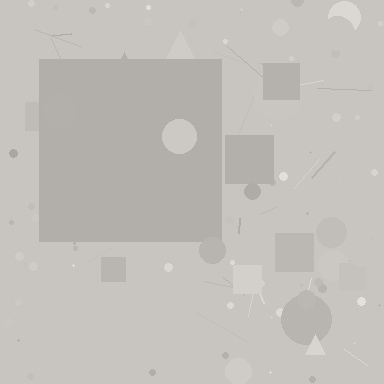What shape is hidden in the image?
A square is hidden in the image.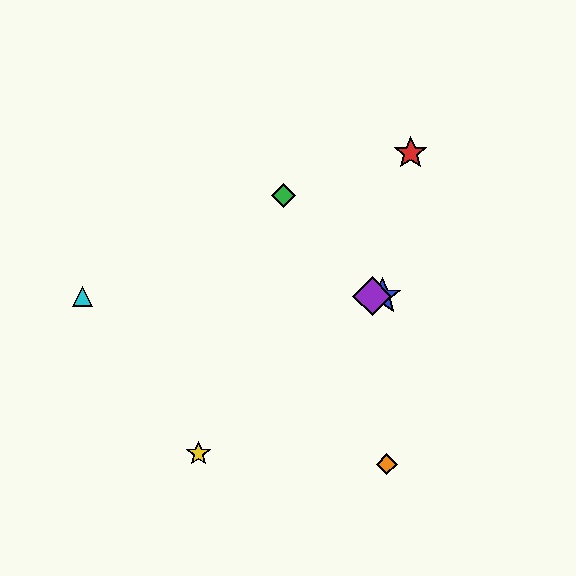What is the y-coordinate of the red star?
The red star is at y≈153.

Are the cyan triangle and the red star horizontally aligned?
No, the cyan triangle is at y≈296 and the red star is at y≈153.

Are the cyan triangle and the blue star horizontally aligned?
Yes, both are at y≈296.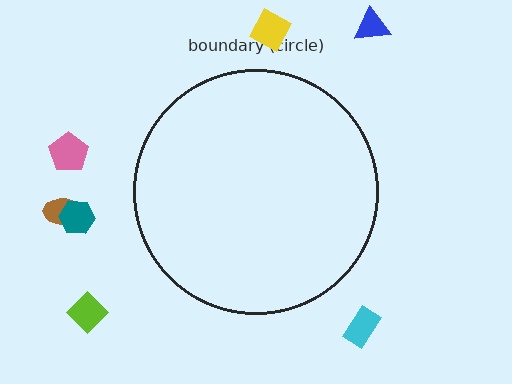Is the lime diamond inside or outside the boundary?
Outside.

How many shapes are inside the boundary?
0 inside, 7 outside.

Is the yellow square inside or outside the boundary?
Outside.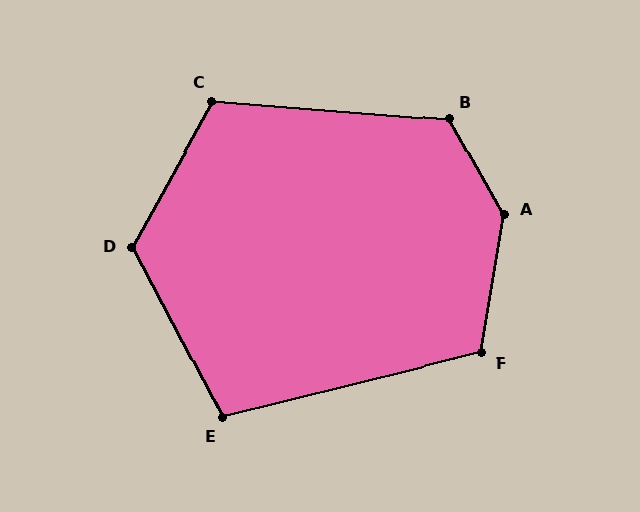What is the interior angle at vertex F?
Approximately 113 degrees (obtuse).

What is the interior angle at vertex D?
Approximately 123 degrees (obtuse).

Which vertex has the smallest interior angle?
E, at approximately 104 degrees.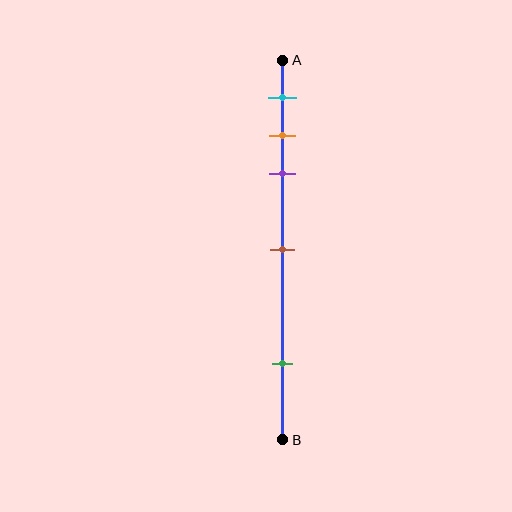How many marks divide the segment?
There are 5 marks dividing the segment.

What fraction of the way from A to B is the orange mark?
The orange mark is approximately 20% (0.2) of the way from A to B.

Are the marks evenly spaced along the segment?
No, the marks are not evenly spaced.